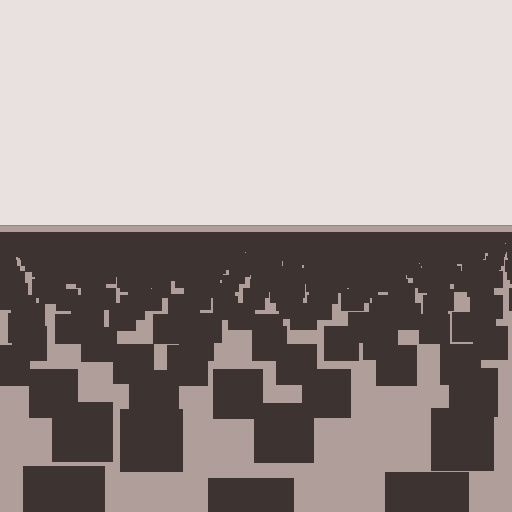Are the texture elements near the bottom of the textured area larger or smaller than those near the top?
Larger. Near the bottom, elements are closer to the viewer and appear at a bigger on-screen size.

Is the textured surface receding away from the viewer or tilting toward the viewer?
The surface is receding away from the viewer. Texture elements get smaller and denser toward the top.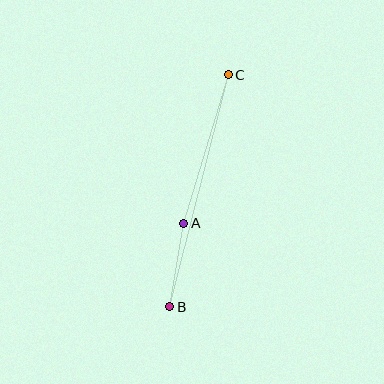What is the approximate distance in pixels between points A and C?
The distance between A and C is approximately 155 pixels.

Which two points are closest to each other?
Points A and B are closest to each other.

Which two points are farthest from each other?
Points B and C are farthest from each other.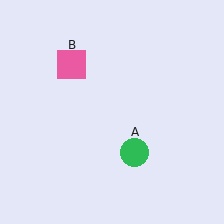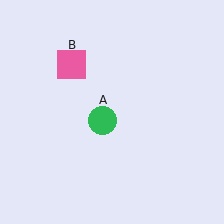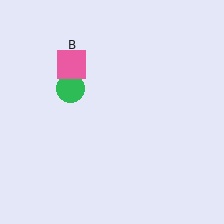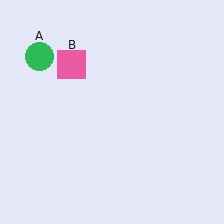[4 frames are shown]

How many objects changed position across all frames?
1 object changed position: green circle (object A).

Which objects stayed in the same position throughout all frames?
Pink square (object B) remained stationary.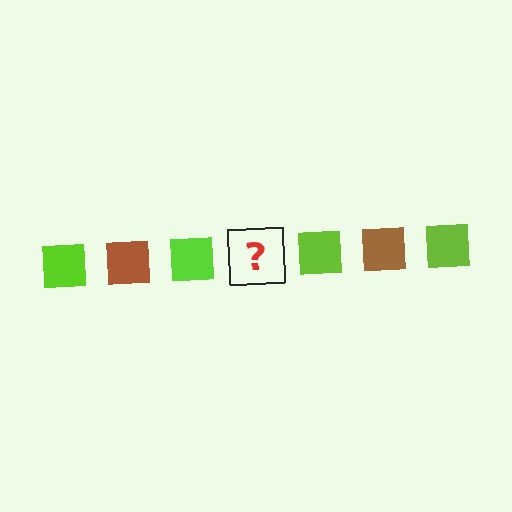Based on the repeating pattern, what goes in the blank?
The blank should be a brown square.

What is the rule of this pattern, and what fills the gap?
The rule is that the pattern cycles through lime, brown squares. The gap should be filled with a brown square.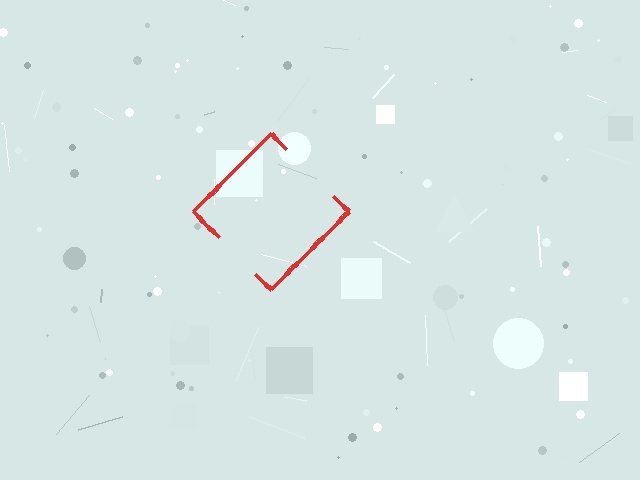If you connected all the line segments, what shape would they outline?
They would outline a diamond.